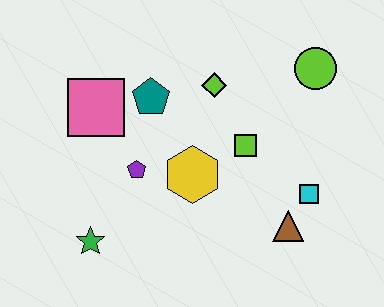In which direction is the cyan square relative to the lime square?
The cyan square is to the right of the lime square.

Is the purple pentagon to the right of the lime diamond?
No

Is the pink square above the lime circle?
No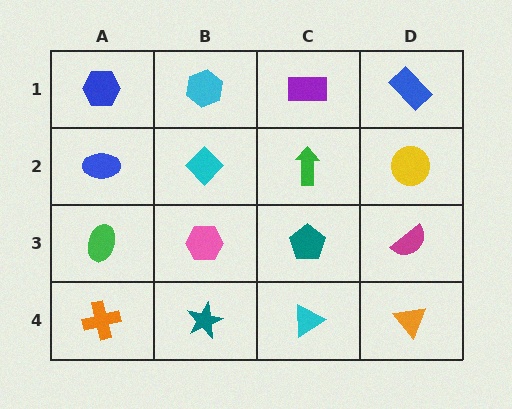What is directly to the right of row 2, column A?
A cyan diamond.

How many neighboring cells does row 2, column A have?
3.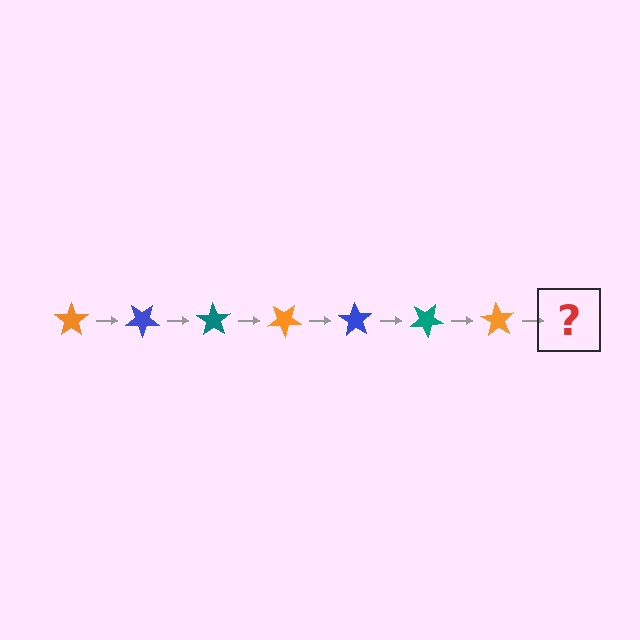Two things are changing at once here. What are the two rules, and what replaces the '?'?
The two rules are that it rotates 35 degrees each step and the color cycles through orange, blue, and teal. The '?' should be a blue star, rotated 245 degrees from the start.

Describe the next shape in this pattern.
It should be a blue star, rotated 245 degrees from the start.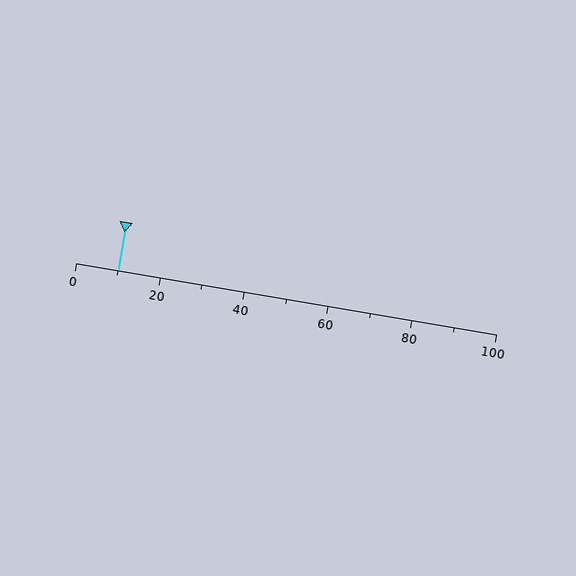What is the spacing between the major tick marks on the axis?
The major ticks are spaced 20 apart.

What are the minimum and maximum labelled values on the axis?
The axis runs from 0 to 100.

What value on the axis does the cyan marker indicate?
The marker indicates approximately 10.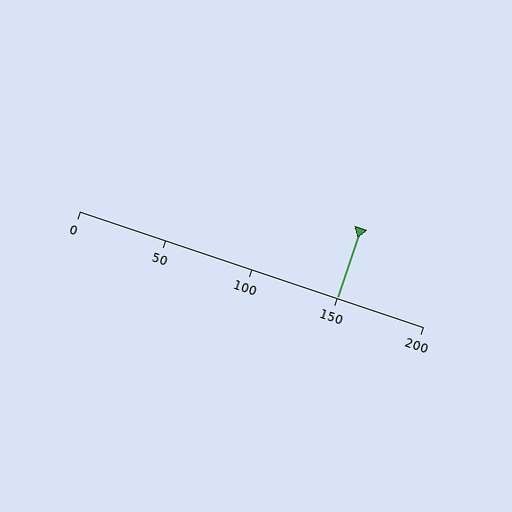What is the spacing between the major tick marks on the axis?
The major ticks are spaced 50 apart.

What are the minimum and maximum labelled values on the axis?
The axis runs from 0 to 200.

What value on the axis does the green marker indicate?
The marker indicates approximately 150.